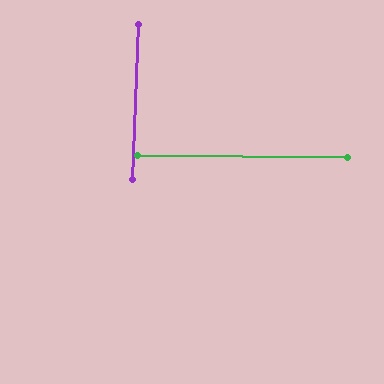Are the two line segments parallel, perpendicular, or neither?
Perpendicular — they meet at approximately 88°.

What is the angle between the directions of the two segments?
Approximately 88 degrees.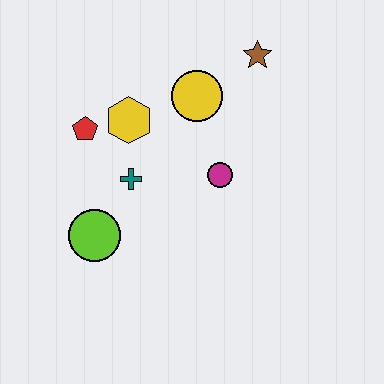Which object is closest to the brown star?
The yellow circle is closest to the brown star.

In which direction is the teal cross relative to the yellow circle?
The teal cross is below the yellow circle.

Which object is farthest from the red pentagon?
The brown star is farthest from the red pentagon.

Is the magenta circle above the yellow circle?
No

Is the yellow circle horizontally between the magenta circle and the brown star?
No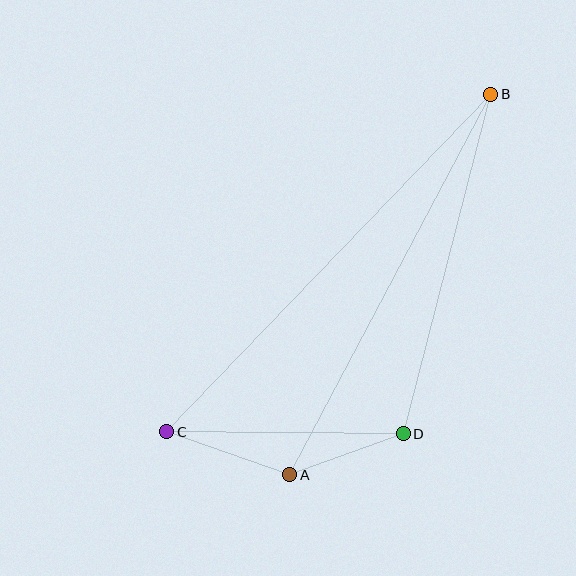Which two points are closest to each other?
Points A and D are closest to each other.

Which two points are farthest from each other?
Points B and C are farthest from each other.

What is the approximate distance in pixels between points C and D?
The distance between C and D is approximately 237 pixels.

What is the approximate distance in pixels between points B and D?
The distance between B and D is approximately 351 pixels.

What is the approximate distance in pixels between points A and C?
The distance between A and C is approximately 130 pixels.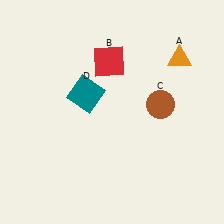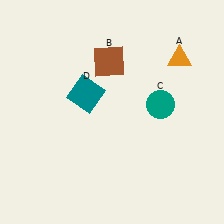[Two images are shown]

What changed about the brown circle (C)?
In Image 1, C is brown. In Image 2, it changed to teal.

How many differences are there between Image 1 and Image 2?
There are 2 differences between the two images.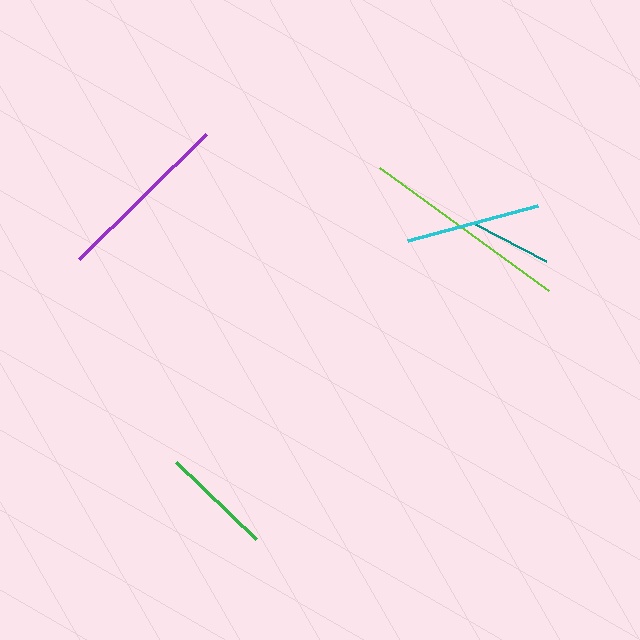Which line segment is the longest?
The lime line is the longest at approximately 209 pixels.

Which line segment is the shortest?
The teal line is the shortest at approximately 80 pixels.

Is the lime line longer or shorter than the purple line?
The lime line is longer than the purple line.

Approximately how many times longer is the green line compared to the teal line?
The green line is approximately 1.4 times the length of the teal line.